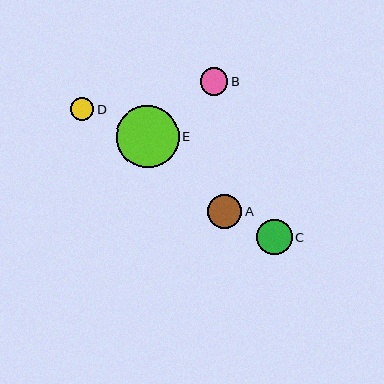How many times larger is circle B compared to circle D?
Circle B is approximately 1.2 times the size of circle D.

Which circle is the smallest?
Circle D is the smallest with a size of approximately 23 pixels.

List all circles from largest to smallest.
From largest to smallest: E, C, A, B, D.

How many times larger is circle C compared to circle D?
Circle C is approximately 1.6 times the size of circle D.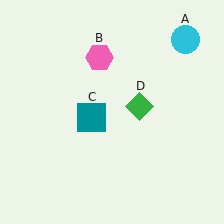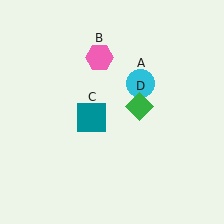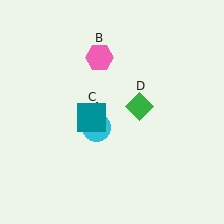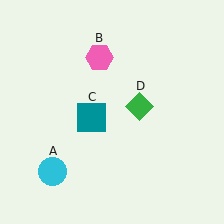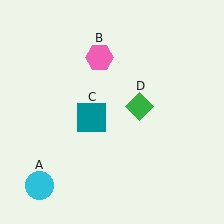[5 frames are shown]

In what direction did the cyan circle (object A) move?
The cyan circle (object A) moved down and to the left.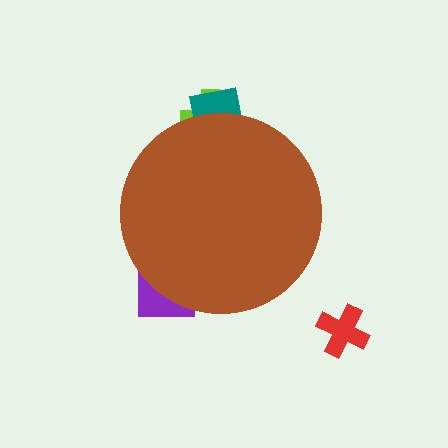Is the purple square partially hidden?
Yes, the purple square is partially hidden behind the brown circle.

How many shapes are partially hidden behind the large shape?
3 shapes are partially hidden.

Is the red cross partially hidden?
No, the red cross is fully visible.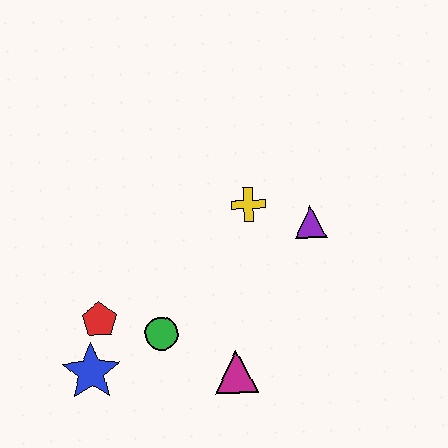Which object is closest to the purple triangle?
The yellow cross is closest to the purple triangle.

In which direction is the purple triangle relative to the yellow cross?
The purple triangle is to the right of the yellow cross.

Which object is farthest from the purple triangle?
The blue star is farthest from the purple triangle.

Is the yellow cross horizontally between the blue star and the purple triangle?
Yes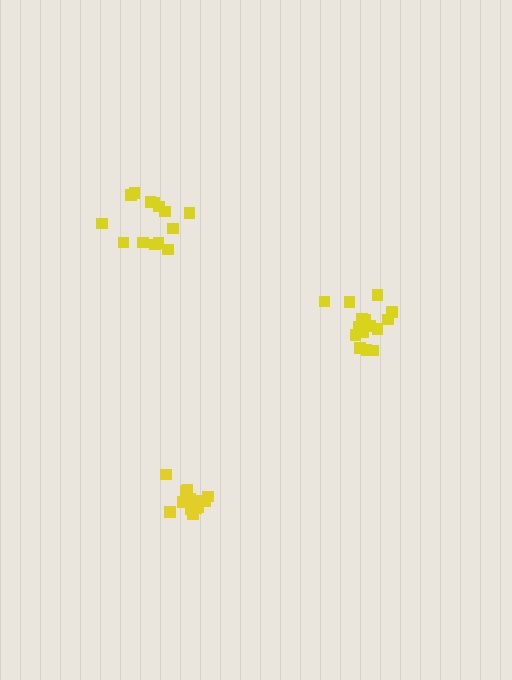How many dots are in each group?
Group 1: 14 dots, Group 2: 16 dots, Group 3: 14 dots (44 total).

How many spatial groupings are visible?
There are 3 spatial groupings.